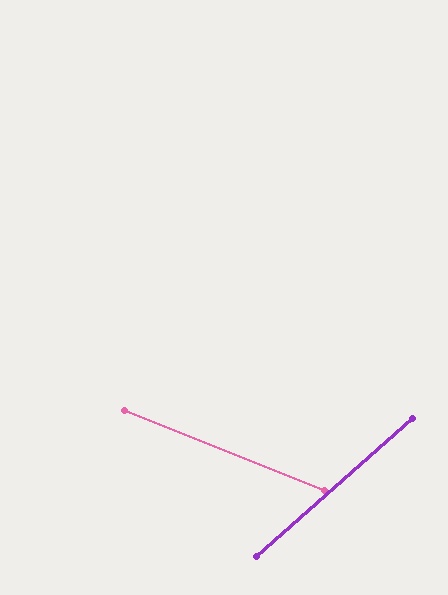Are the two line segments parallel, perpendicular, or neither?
Neither parallel nor perpendicular — they differ by about 63°.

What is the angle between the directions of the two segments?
Approximately 63 degrees.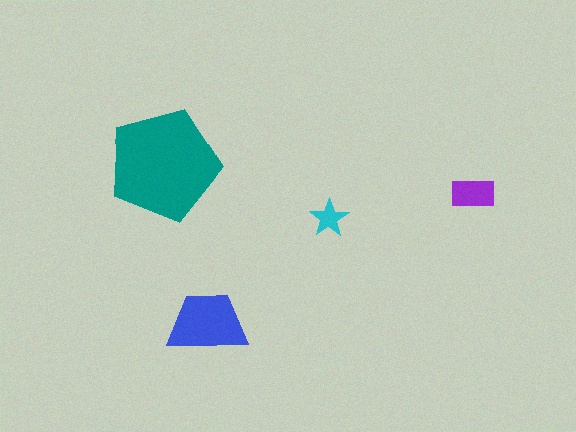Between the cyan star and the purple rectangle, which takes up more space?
The purple rectangle.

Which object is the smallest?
The cyan star.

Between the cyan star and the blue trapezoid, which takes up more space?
The blue trapezoid.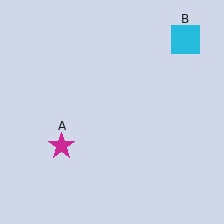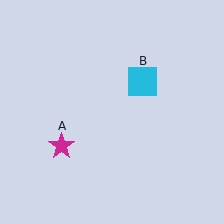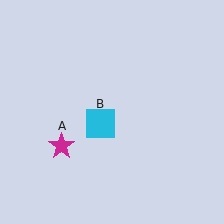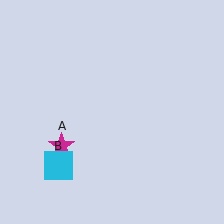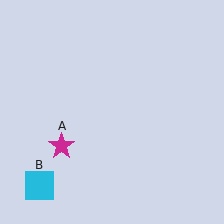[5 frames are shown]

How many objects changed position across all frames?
1 object changed position: cyan square (object B).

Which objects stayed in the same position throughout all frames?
Magenta star (object A) remained stationary.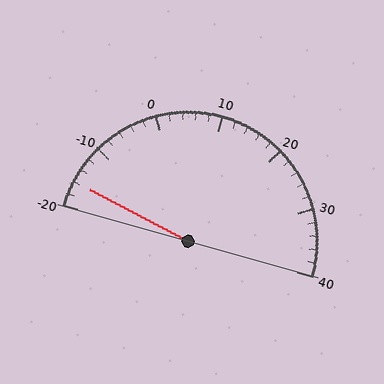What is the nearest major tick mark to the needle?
The nearest major tick mark is -20.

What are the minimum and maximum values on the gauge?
The gauge ranges from -20 to 40.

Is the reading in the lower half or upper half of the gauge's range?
The reading is in the lower half of the range (-20 to 40).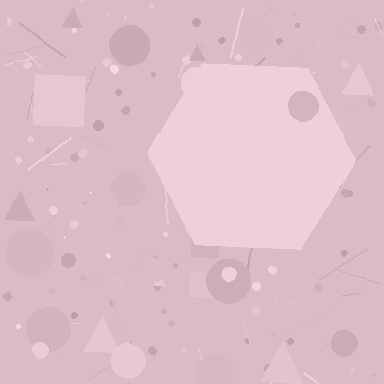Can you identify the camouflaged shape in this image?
The camouflaged shape is a hexagon.